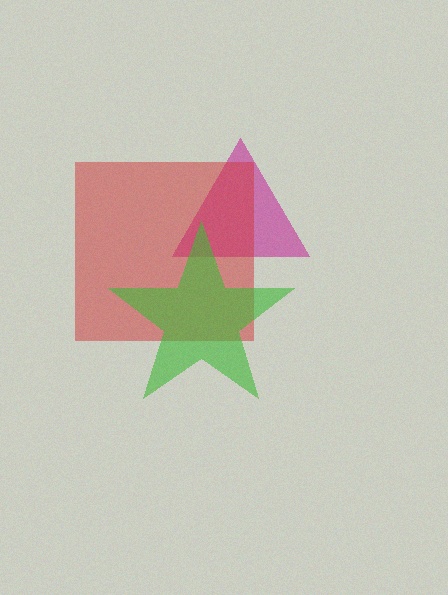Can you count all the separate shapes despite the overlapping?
Yes, there are 3 separate shapes.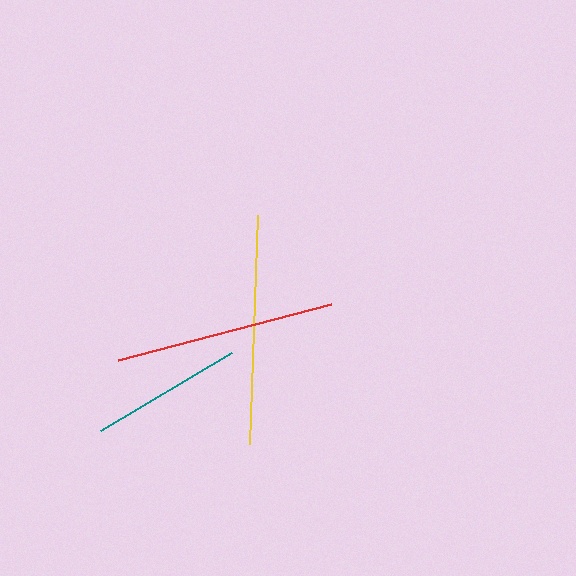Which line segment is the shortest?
The teal line is the shortest at approximately 153 pixels.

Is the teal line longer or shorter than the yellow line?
The yellow line is longer than the teal line.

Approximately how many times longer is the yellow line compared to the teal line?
The yellow line is approximately 1.5 times the length of the teal line.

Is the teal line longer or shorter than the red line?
The red line is longer than the teal line.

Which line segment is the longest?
The yellow line is the longest at approximately 229 pixels.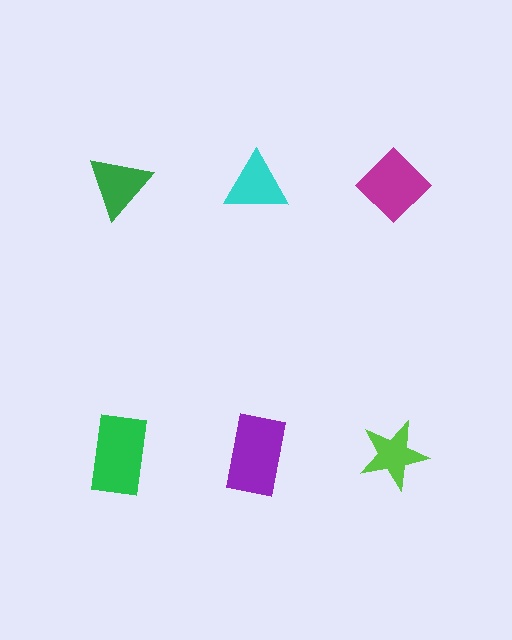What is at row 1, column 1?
A green triangle.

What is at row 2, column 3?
A lime star.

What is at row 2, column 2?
A purple rectangle.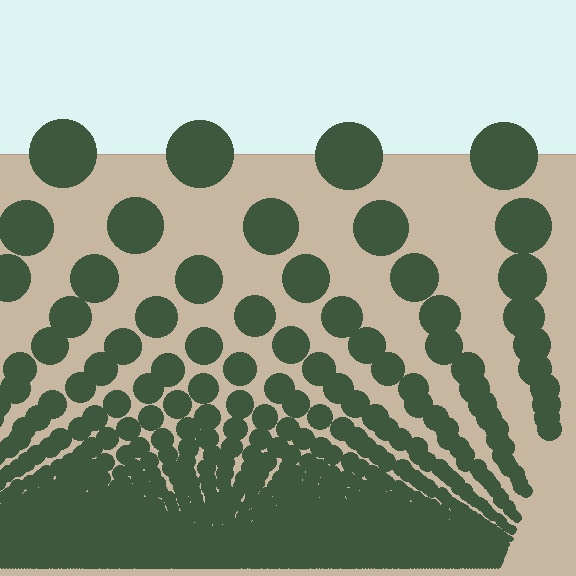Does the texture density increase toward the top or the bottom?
Density increases toward the bottom.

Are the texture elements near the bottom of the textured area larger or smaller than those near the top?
Smaller. The gradient is inverted — elements near the bottom are smaller and denser.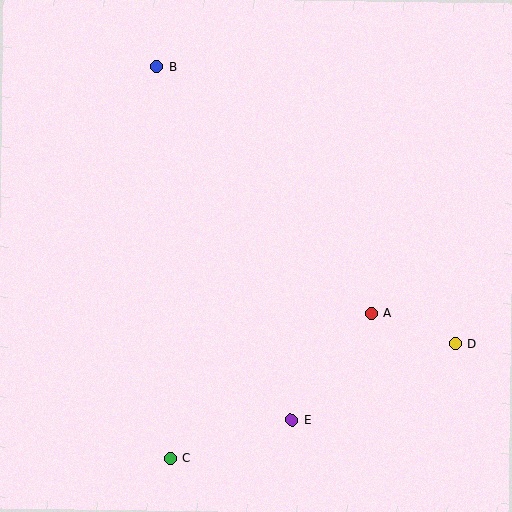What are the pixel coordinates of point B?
Point B is at (156, 67).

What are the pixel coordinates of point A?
Point A is at (372, 313).